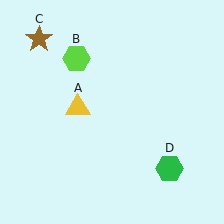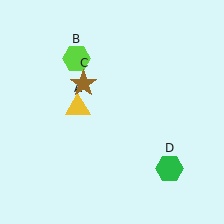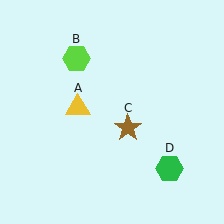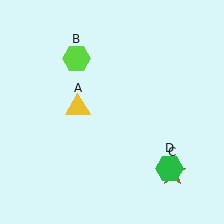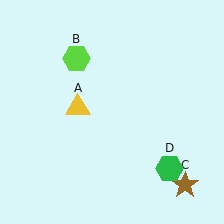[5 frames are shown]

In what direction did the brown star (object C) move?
The brown star (object C) moved down and to the right.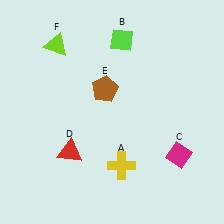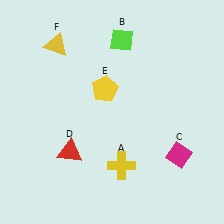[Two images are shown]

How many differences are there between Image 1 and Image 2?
There are 2 differences between the two images.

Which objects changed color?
E changed from brown to yellow. F changed from lime to yellow.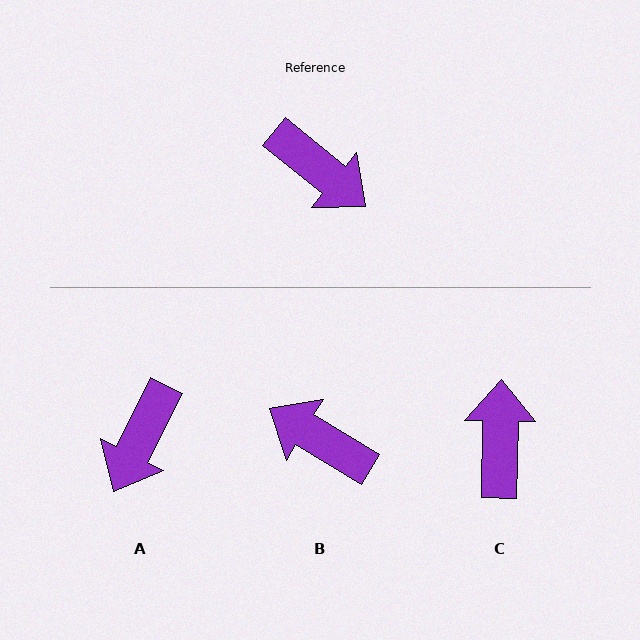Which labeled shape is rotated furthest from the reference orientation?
B, about 172 degrees away.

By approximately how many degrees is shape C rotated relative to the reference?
Approximately 128 degrees counter-clockwise.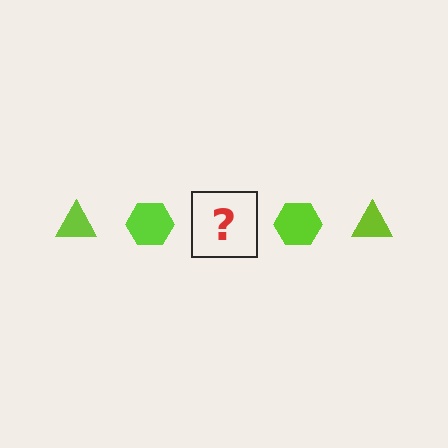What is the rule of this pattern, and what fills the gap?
The rule is that the pattern cycles through triangle, hexagon shapes in lime. The gap should be filled with a lime triangle.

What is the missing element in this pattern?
The missing element is a lime triangle.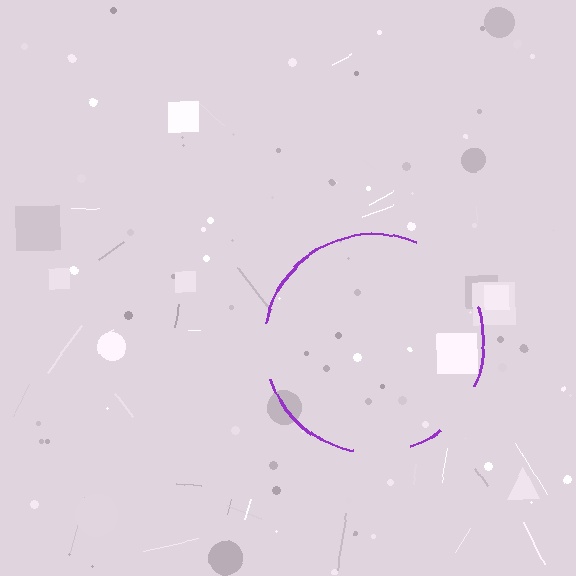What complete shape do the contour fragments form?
The contour fragments form a circle.